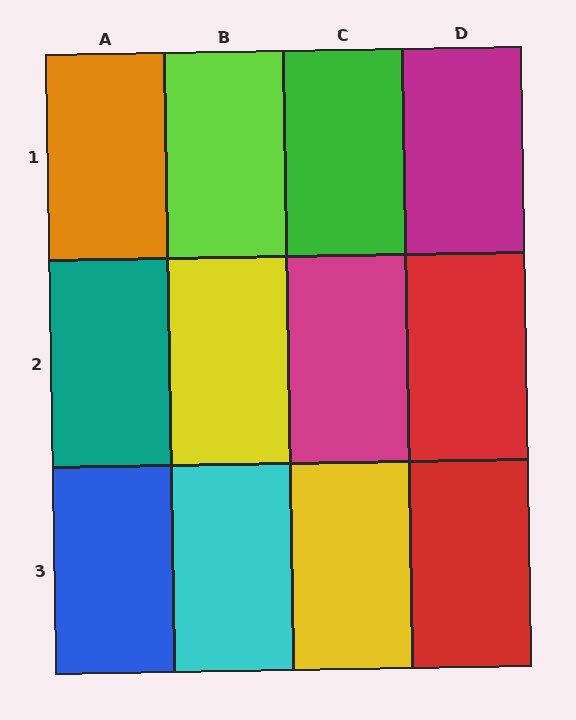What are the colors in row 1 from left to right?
Orange, lime, green, magenta.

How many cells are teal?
1 cell is teal.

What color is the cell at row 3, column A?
Blue.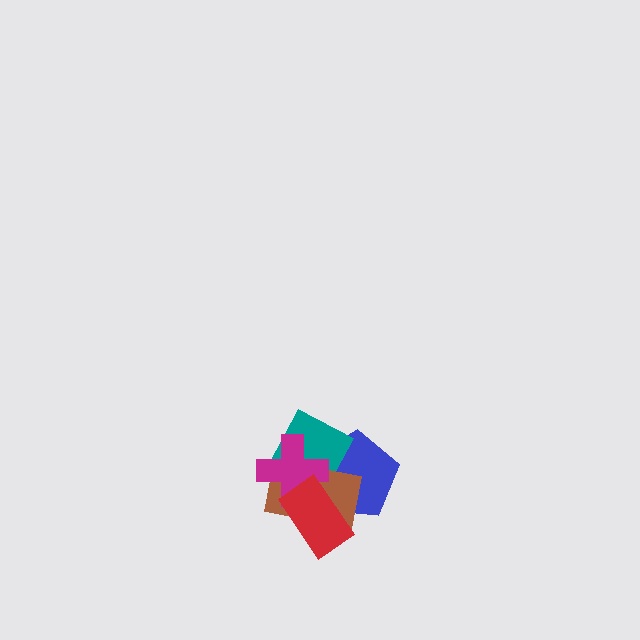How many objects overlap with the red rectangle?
4 objects overlap with the red rectangle.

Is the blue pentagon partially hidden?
Yes, it is partially covered by another shape.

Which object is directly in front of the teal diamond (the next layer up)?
The brown rectangle is directly in front of the teal diamond.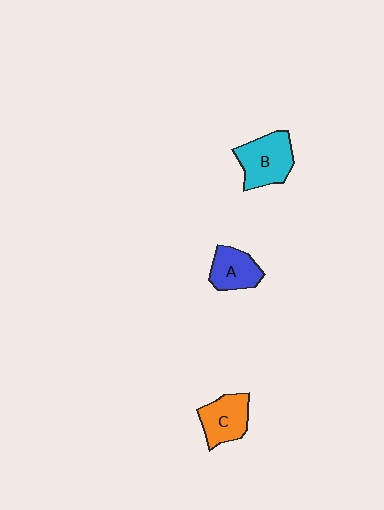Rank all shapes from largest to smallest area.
From largest to smallest: B (cyan), C (orange), A (blue).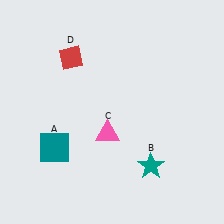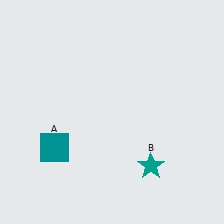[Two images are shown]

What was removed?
The pink triangle (C), the red diamond (D) were removed in Image 2.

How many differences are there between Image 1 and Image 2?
There are 2 differences between the two images.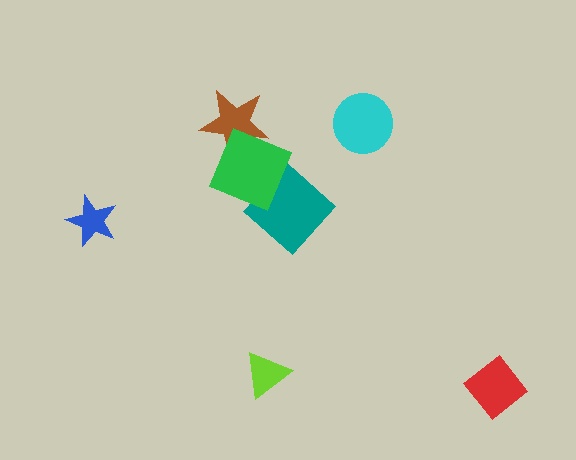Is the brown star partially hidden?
Yes, it is partially covered by another shape.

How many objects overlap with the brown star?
1 object overlaps with the brown star.